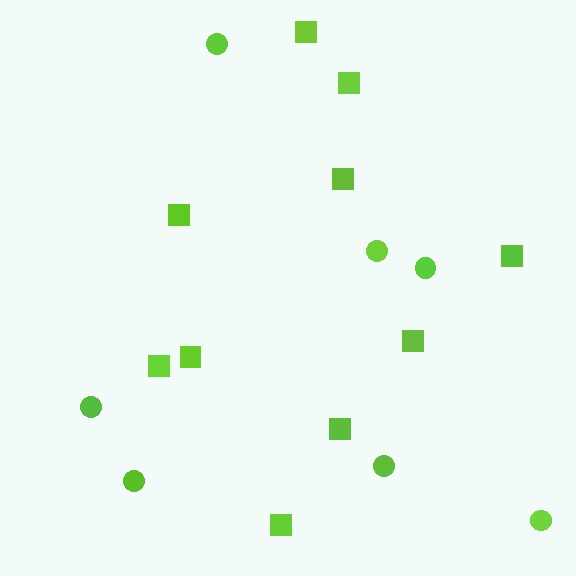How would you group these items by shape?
There are 2 groups: one group of squares (10) and one group of circles (7).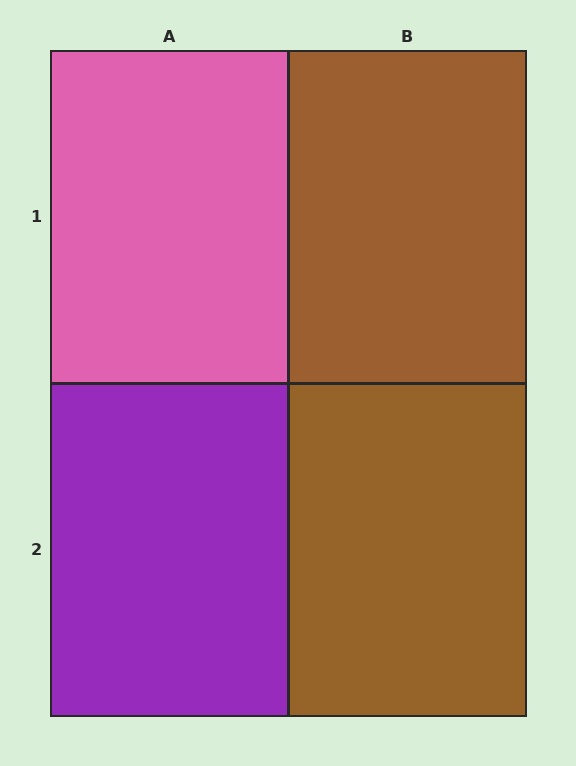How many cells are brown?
2 cells are brown.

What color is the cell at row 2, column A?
Purple.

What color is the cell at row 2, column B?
Brown.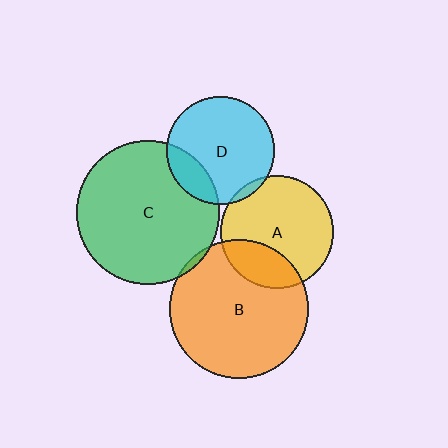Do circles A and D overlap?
Yes.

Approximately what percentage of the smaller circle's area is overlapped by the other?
Approximately 5%.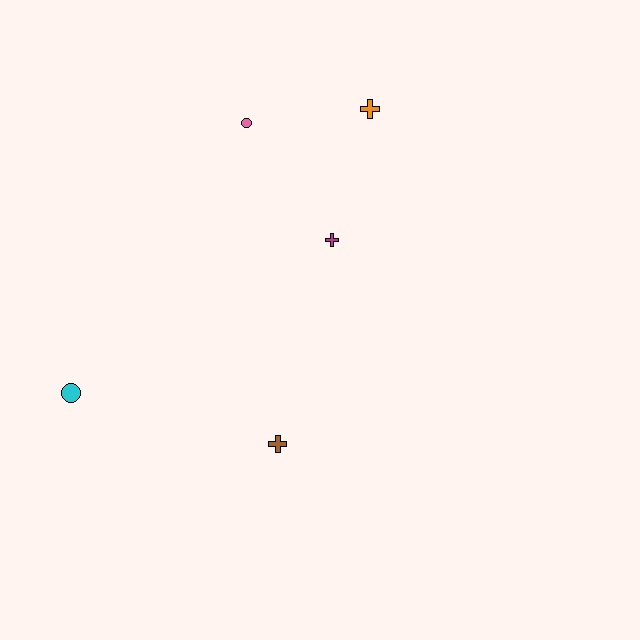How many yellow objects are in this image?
There are no yellow objects.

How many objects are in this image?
There are 5 objects.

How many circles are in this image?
There are 2 circles.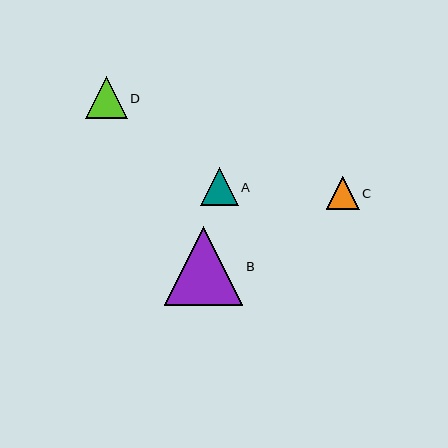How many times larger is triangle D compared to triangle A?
Triangle D is approximately 1.1 times the size of triangle A.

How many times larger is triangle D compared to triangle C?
Triangle D is approximately 1.3 times the size of triangle C.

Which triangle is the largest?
Triangle B is the largest with a size of approximately 78 pixels.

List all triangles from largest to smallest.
From largest to smallest: B, D, A, C.